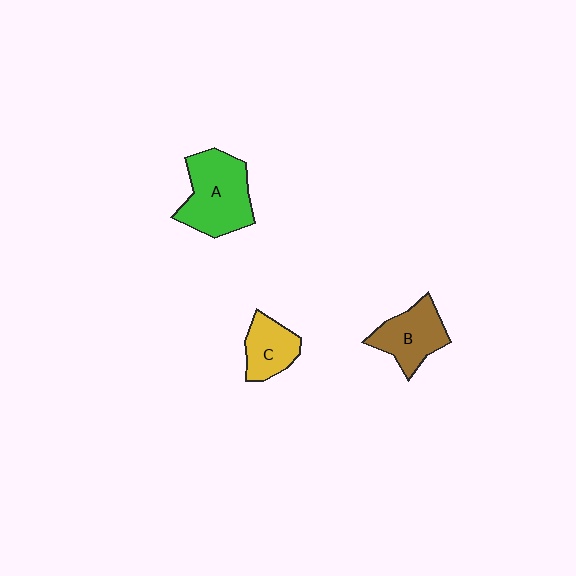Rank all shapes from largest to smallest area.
From largest to smallest: A (green), B (brown), C (yellow).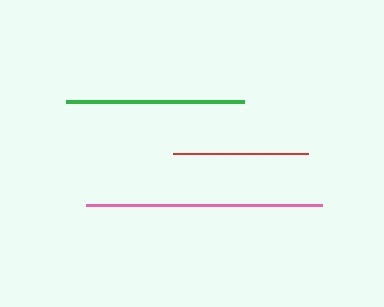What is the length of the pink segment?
The pink segment is approximately 236 pixels long.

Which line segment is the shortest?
The red line is the shortest at approximately 136 pixels.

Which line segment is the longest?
The pink line is the longest at approximately 236 pixels.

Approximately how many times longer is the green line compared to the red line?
The green line is approximately 1.3 times the length of the red line.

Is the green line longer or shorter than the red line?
The green line is longer than the red line.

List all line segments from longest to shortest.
From longest to shortest: pink, green, red.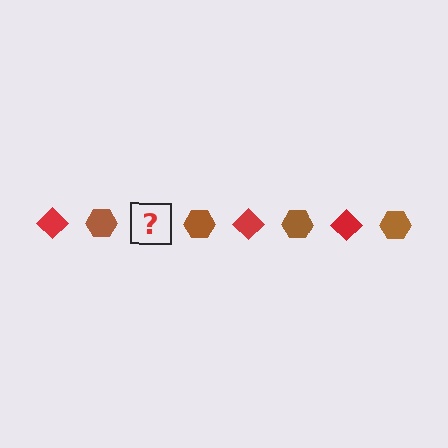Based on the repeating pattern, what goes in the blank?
The blank should be a red diamond.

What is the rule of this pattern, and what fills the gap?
The rule is that the pattern alternates between red diamond and brown hexagon. The gap should be filled with a red diamond.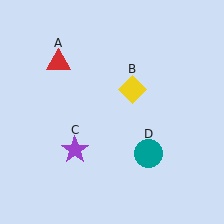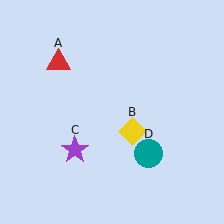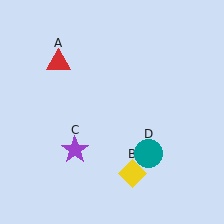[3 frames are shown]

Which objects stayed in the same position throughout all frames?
Red triangle (object A) and purple star (object C) and teal circle (object D) remained stationary.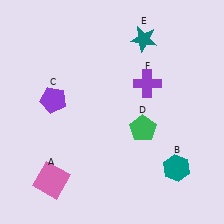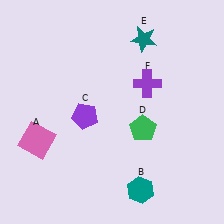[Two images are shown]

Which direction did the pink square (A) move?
The pink square (A) moved up.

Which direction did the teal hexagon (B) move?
The teal hexagon (B) moved left.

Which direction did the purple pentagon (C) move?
The purple pentagon (C) moved right.